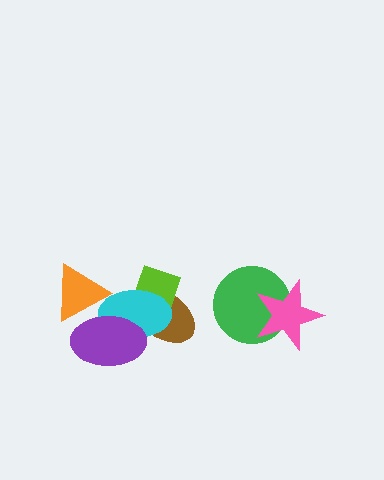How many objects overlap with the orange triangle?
2 objects overlap with the orange triangle.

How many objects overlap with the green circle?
1 object overlaps with the green circle.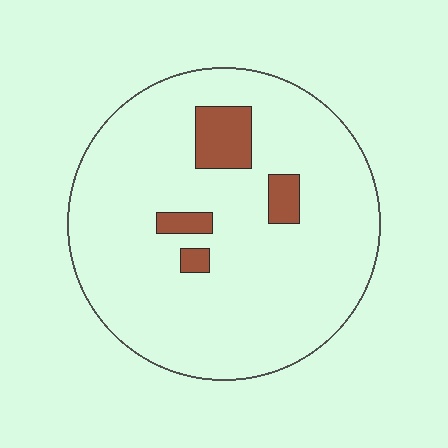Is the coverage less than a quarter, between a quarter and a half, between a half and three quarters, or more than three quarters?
Less than a quarter.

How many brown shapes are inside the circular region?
4.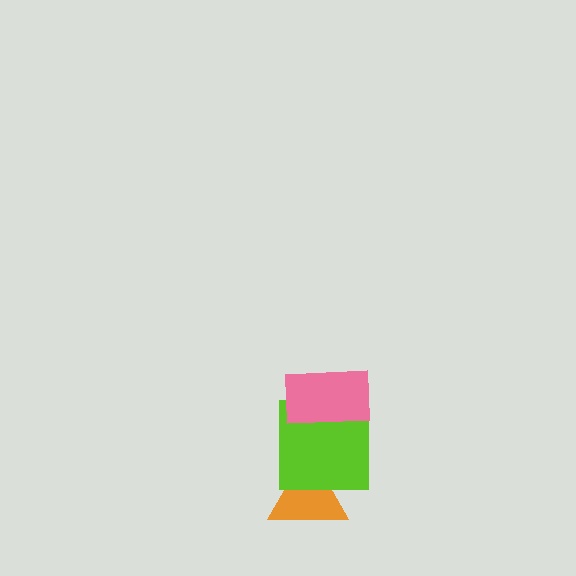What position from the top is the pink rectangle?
The pink rectangle is 1st from the top.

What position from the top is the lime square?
The lime square is 2nd from the top.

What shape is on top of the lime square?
The pink rectangle is on top of the lime square.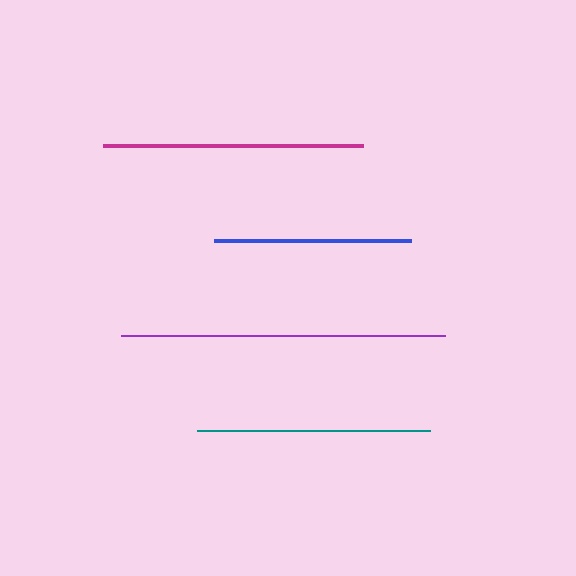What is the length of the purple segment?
The purple segment is approximately 323 pixels long.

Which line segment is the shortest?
The blue line is the shortest at approximately 197 pixels.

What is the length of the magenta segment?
The magenta segment is approximately 260 pixels long.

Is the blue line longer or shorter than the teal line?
The teal line is longer than the blue line.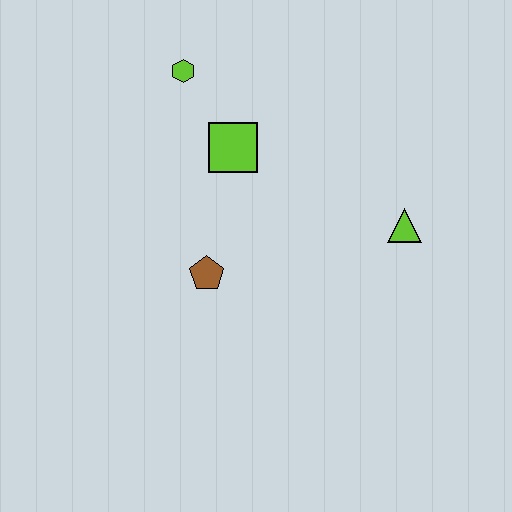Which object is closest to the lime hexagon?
The lime square is closest to the lime hexagon.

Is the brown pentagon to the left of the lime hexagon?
No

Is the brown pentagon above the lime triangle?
No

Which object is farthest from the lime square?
The lime triangle is farthest from the lime square.